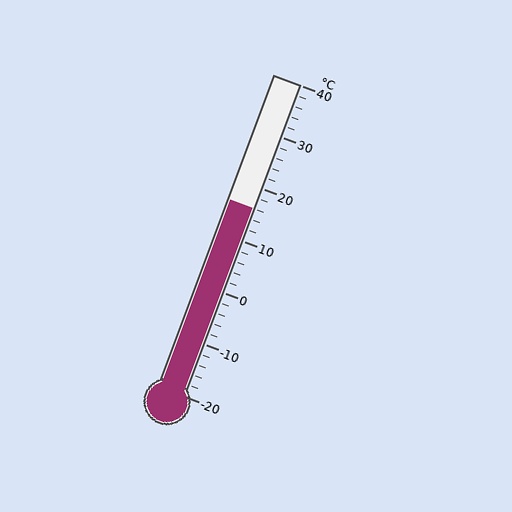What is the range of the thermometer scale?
The thermometer scale ranges from -20°C to 40°C.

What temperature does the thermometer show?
The thermometer shows approximately 16°C.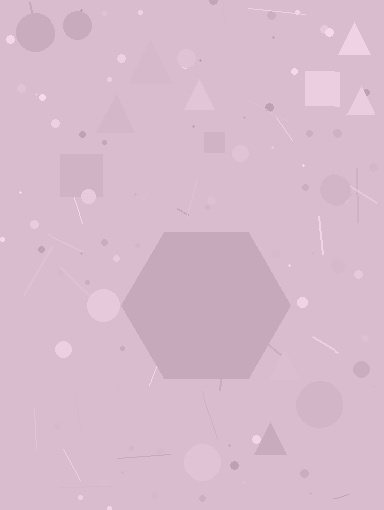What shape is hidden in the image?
A hexagon is hidden in the image.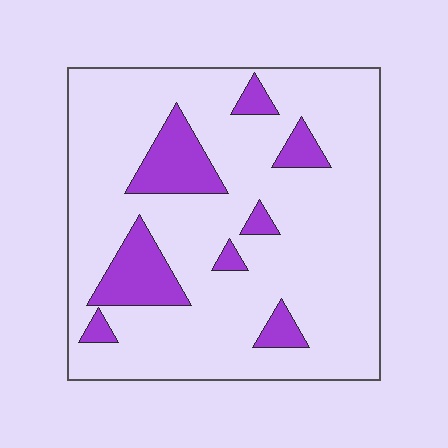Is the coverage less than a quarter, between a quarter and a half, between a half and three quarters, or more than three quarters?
Less than a quarter.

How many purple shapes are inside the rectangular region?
8.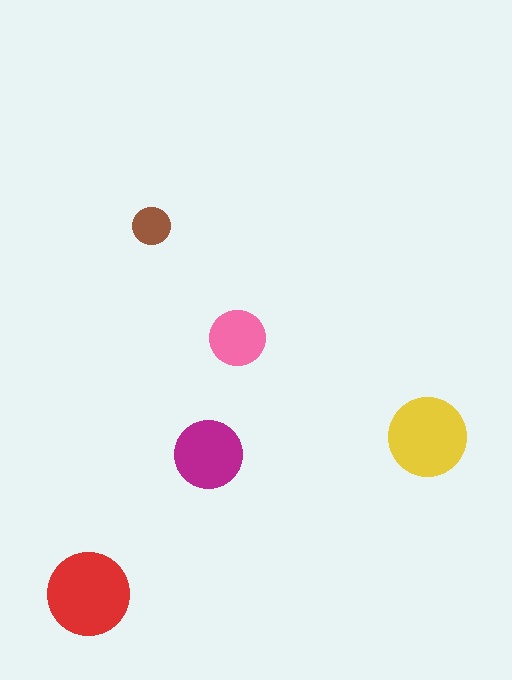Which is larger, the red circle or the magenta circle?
The red one.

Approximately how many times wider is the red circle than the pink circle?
About 1.5 times wider.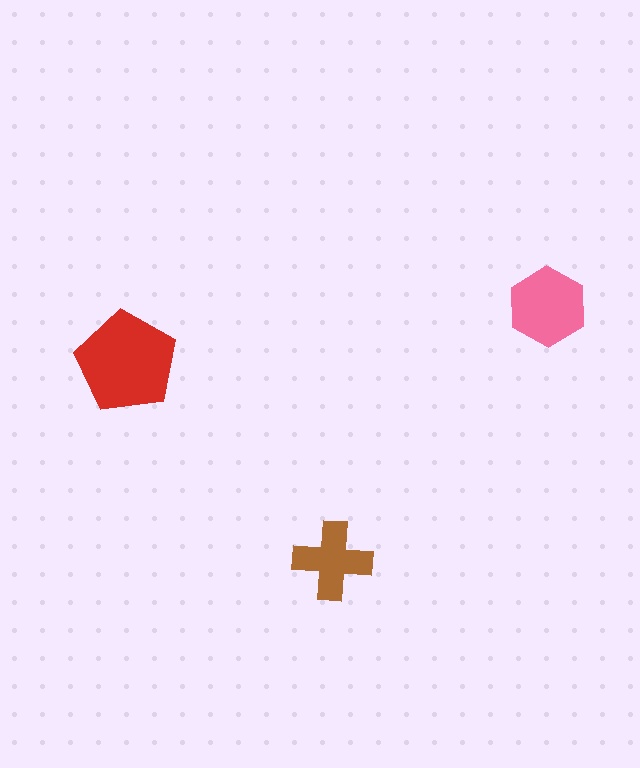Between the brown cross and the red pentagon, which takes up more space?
The red pentagon.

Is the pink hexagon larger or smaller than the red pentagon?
Smaller.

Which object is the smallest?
The brown cross.